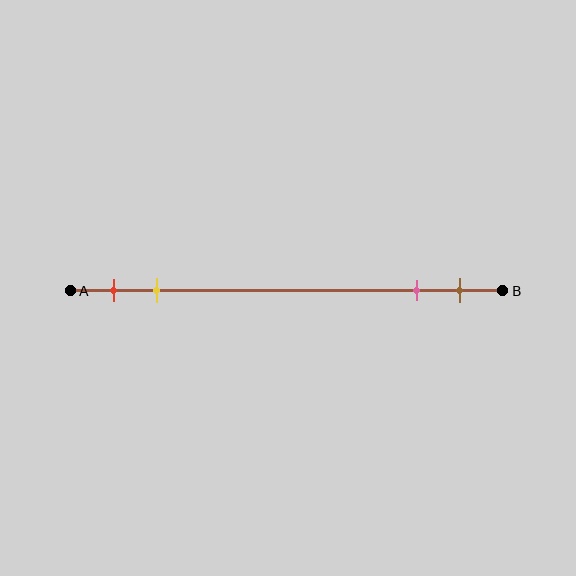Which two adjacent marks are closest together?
The pink and brown marks are the closest adjacent pair.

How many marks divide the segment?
There are 4 marks dividing the segment.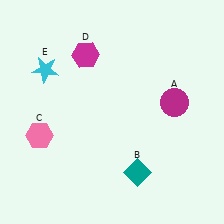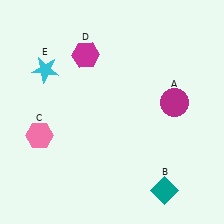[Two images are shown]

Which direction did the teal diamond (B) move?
The teal diamond (B) moved right.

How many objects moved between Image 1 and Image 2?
1 object moved between the two images.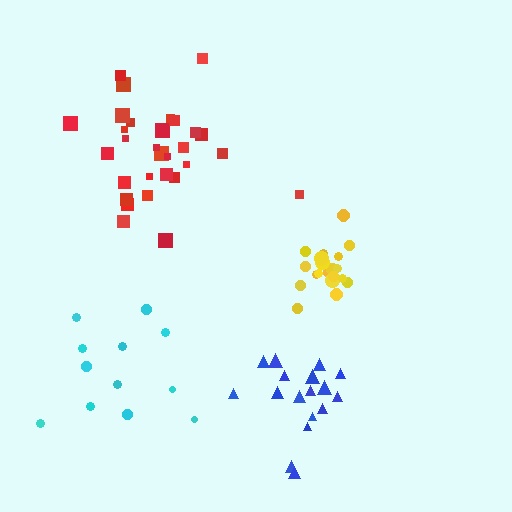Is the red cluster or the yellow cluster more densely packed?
Yellow.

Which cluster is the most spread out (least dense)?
Cyan.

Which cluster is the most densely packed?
Yellow.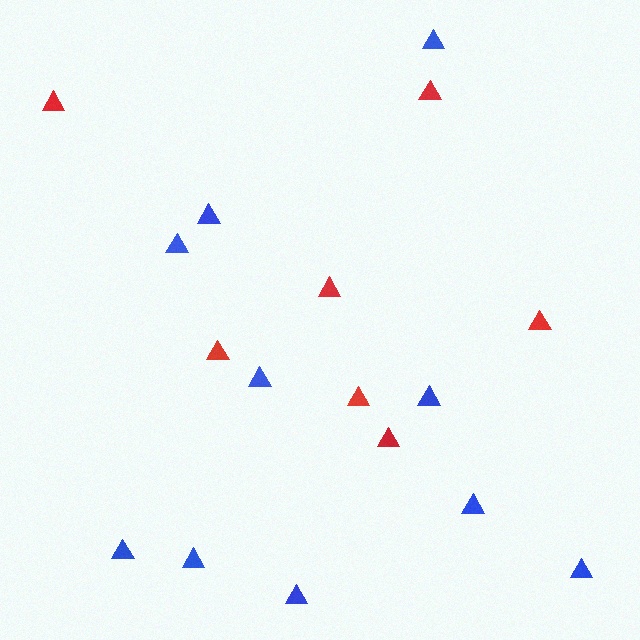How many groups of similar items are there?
There are 2 groups: one group of red triangles (7) and one group of blue triangles (10).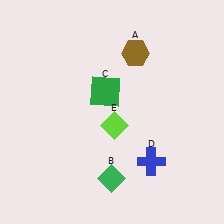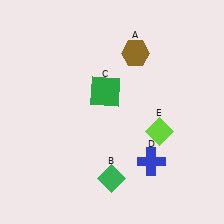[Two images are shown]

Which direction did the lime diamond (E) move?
The lime diamond (E) moved right.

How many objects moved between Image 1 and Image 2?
1 object moved between the two images.